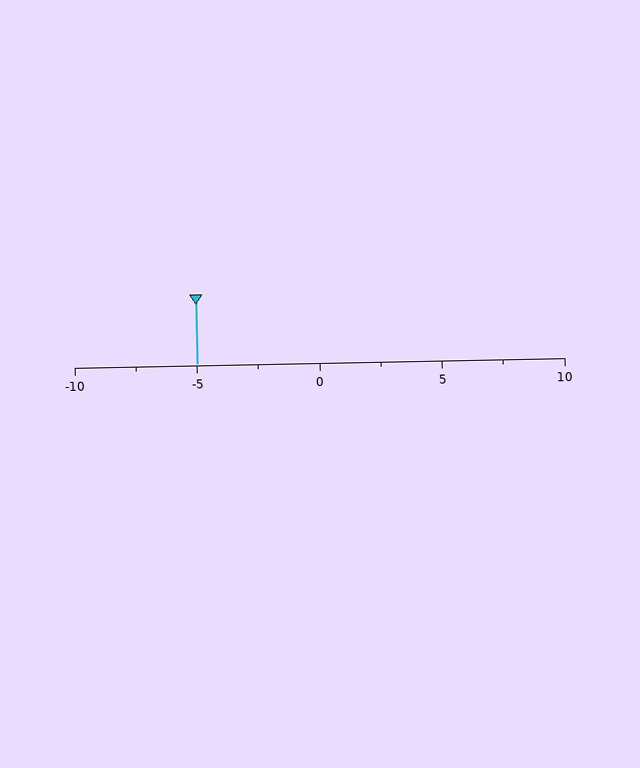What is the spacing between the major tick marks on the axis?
The major ticks are spaced 5 apart.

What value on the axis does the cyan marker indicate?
The marker indicates approximately -5.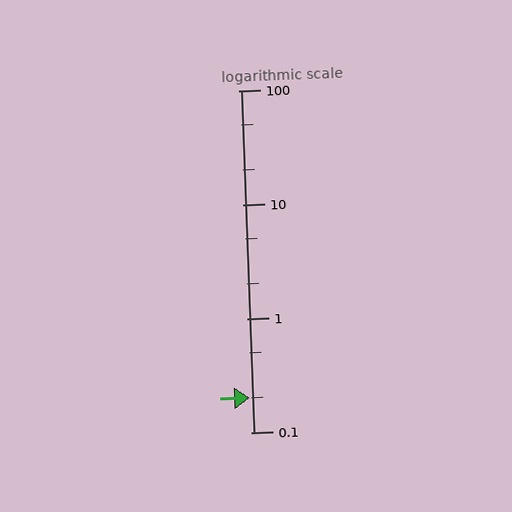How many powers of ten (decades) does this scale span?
The scale spans 3 decades, from 0.1 to 100.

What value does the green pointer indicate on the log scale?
The pointer indicates approximately 0.2.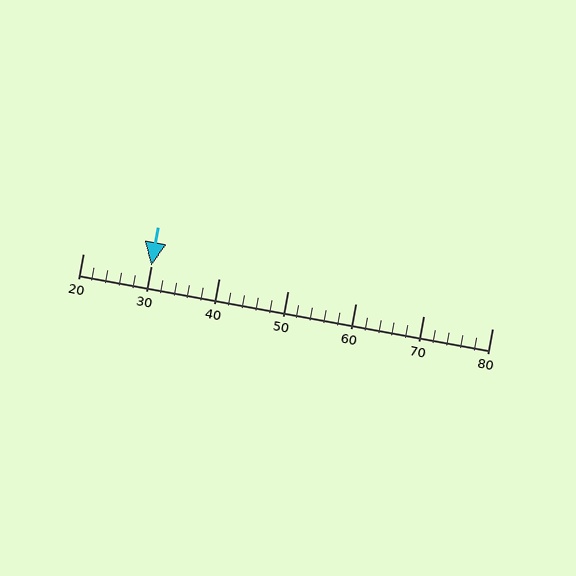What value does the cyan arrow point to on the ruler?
The cyan arrow points to approximately 30.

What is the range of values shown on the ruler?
The ruler shows values from 20 to 80.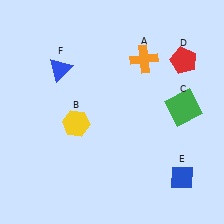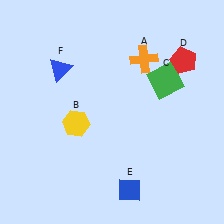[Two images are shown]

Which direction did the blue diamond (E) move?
The blue diamond (E) moved left.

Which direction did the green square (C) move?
The green square (C) moved up.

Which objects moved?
The objects that moved are: the green square (C), the blue diamond (E).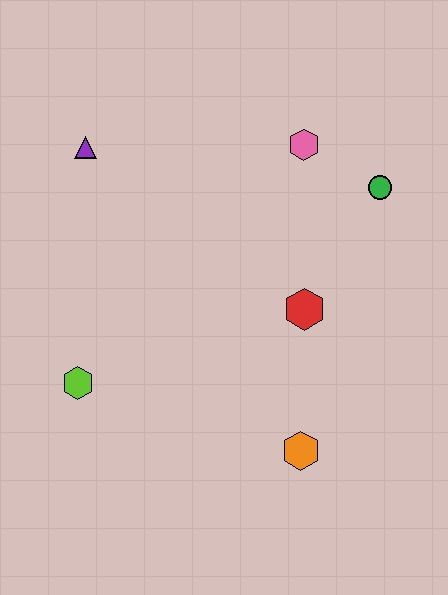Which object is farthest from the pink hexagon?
The lime hexagon is farthest from the pink hexagon.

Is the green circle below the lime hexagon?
No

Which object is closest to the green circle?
The pink hexagon is closest to the green circle.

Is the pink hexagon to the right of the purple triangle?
Yes